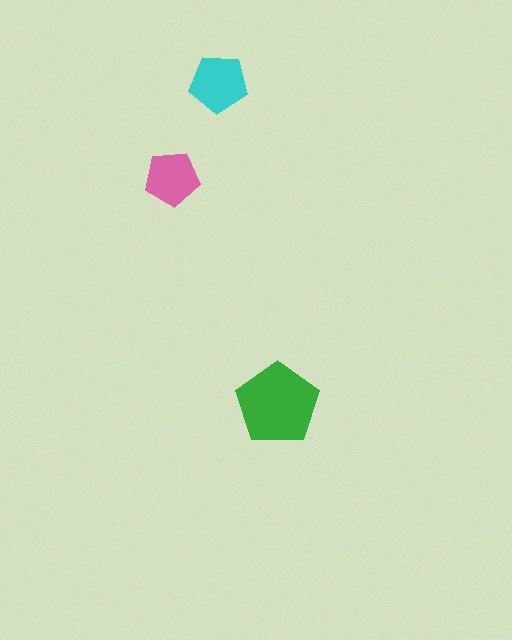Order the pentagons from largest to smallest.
the green one, the cyan one, the pink one.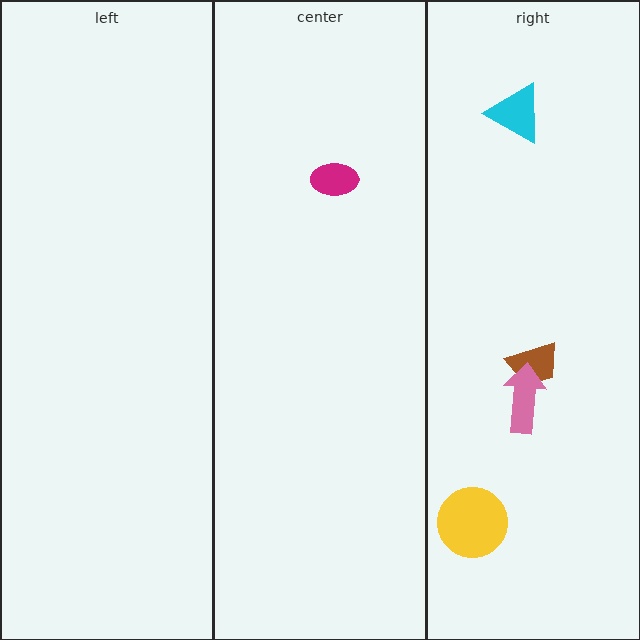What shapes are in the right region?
The brown trapezoid, the yellow circle, the pink arrow, the cyan triangle.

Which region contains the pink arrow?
The right region.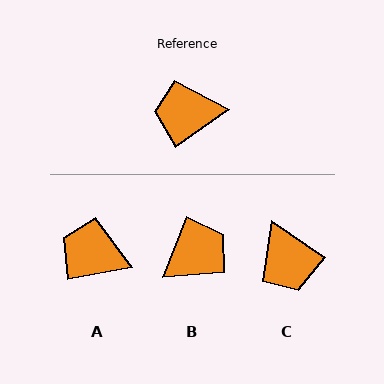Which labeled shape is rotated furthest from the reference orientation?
B, about 147 degrees away.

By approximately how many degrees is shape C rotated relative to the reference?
Approximately 110 degrees counter-clockwise.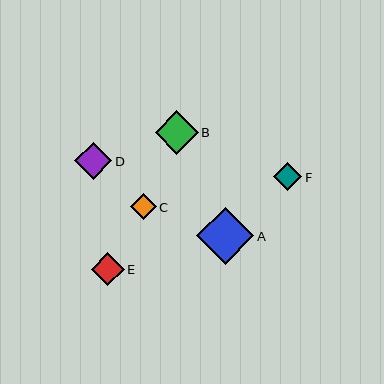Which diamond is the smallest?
Diamond C is the smallest with a size of approximately 26 pixels.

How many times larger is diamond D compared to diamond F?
Diamond D is approximately 1.3 times the size of diamond F.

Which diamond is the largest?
Diamond A is the largest with a size of approximately 57 pixels.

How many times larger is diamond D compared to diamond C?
Diamond D is approximately 1.4 times the size of diamond C.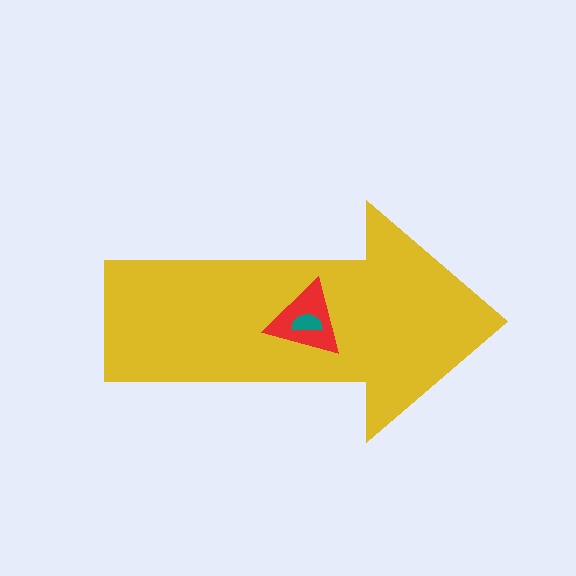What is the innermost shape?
The teal semicircle.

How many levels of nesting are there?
3.